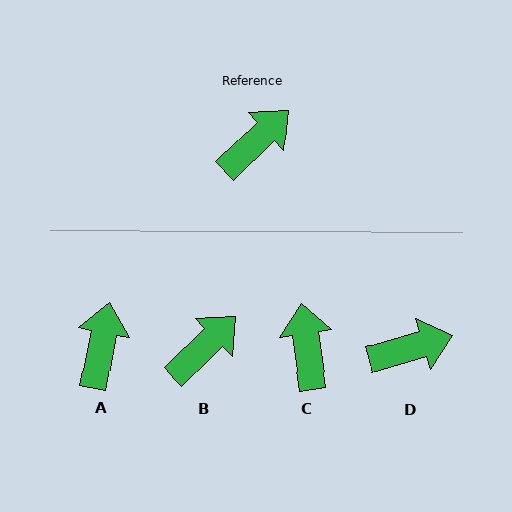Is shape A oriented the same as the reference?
No, it is off by about 35 degrees.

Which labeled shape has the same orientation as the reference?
B.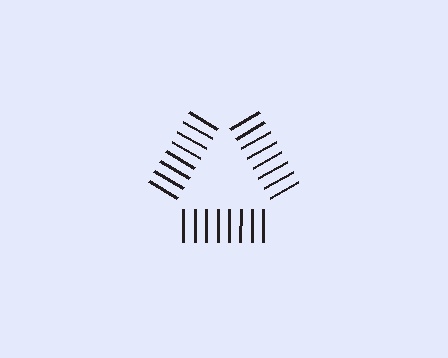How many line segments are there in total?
24 — 8 along each of the 3 edges.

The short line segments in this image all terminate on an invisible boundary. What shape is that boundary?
An illusory triangle — the line segments terminate on its edges but no continuous stroke is drawn.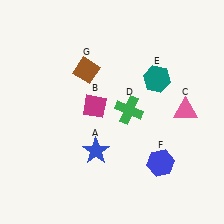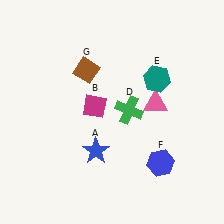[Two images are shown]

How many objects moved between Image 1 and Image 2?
1 object moved between the two images.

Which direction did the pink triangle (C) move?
The pink triangle (C) moved left.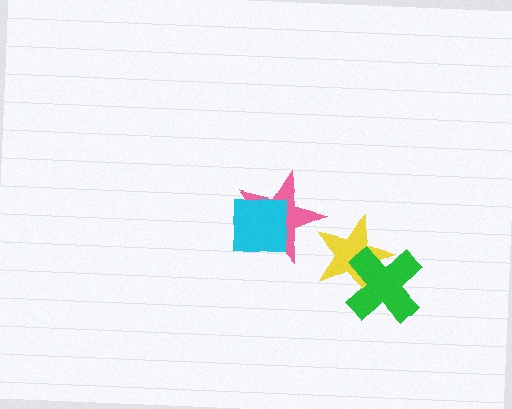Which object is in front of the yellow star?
The green cross is in front of the yellow star.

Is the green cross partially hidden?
No, no other shape covers it.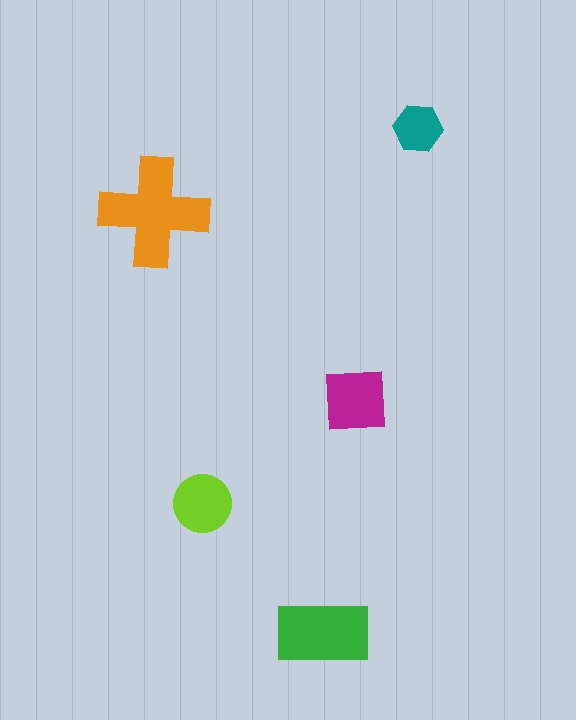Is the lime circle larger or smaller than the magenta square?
Smaller.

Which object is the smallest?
The teal hexagon.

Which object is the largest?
The orange cross.